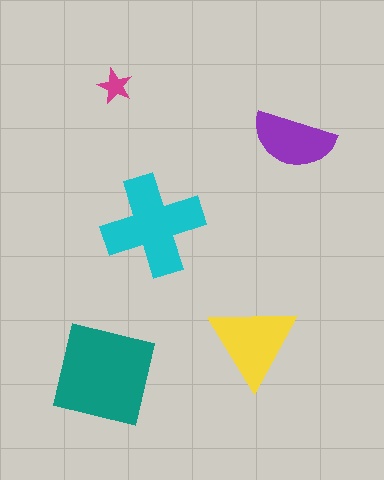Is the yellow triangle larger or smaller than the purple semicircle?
Larger.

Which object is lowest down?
The teal square is bottommost.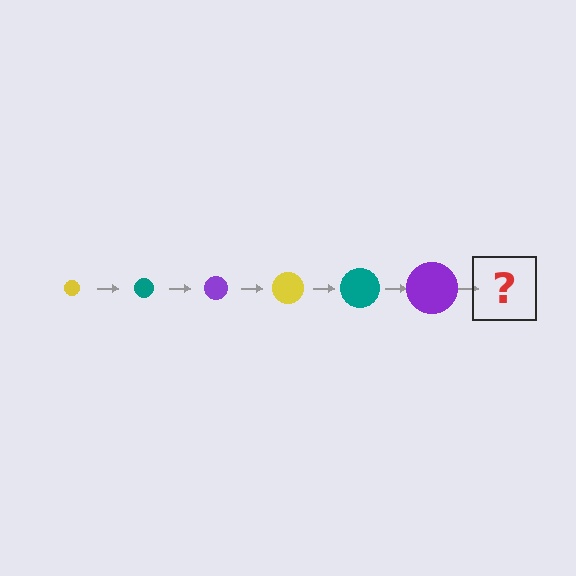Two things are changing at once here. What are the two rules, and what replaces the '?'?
The two rules are that the circle grows larger each step and the color cycles through yellow, teal, and purple. The '?' should be a yellow circle, larger than the previous one.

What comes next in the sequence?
The next element should be a yellow circle, larger than the previous one.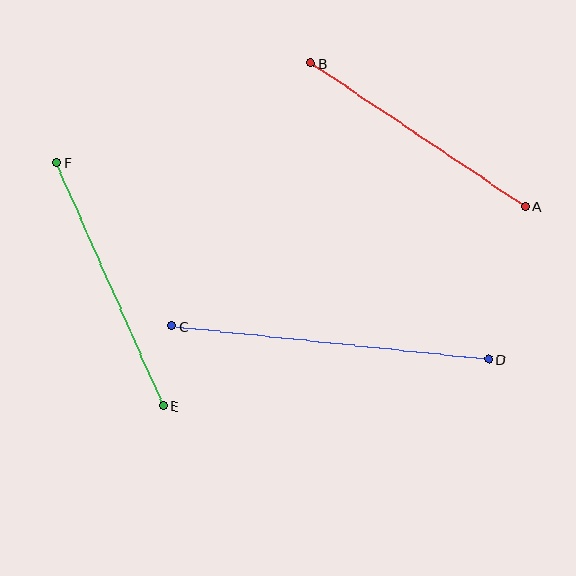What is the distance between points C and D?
The distance is approximately 319 pixels.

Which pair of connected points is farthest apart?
Points C and D are farthest apart.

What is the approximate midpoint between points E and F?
The midpoint is at approximately (110, 284) pixels.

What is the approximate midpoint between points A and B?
The midpoint is at approximately (418, 135) pixels.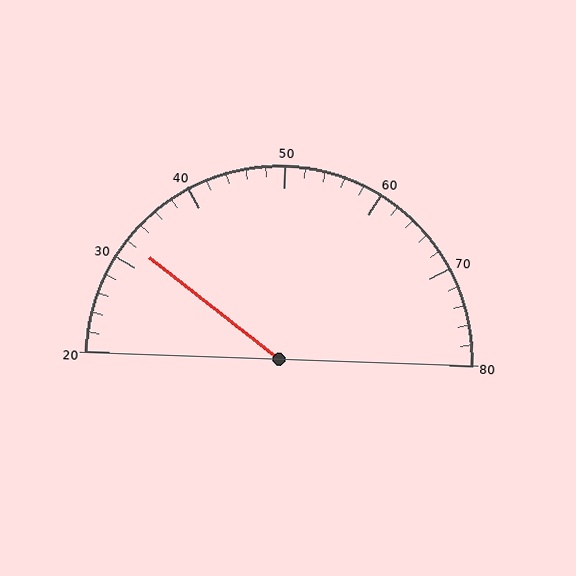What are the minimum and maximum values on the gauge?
The gauge ranges from 20 to 80.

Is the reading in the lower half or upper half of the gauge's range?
The reading is in the lower half of the range (20 to 80).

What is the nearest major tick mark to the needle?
The nearest major tick mark is 30.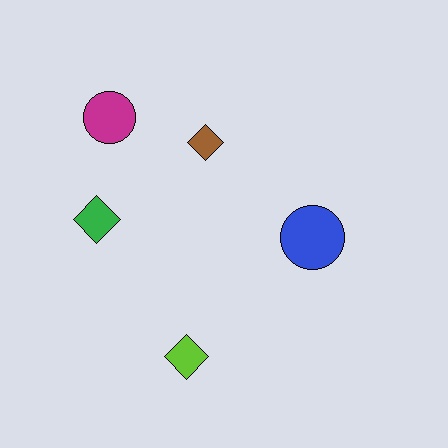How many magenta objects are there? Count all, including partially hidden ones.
There is 1 magenta object.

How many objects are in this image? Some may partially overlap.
There are 5 objects.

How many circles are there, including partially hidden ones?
There are 2 circles.